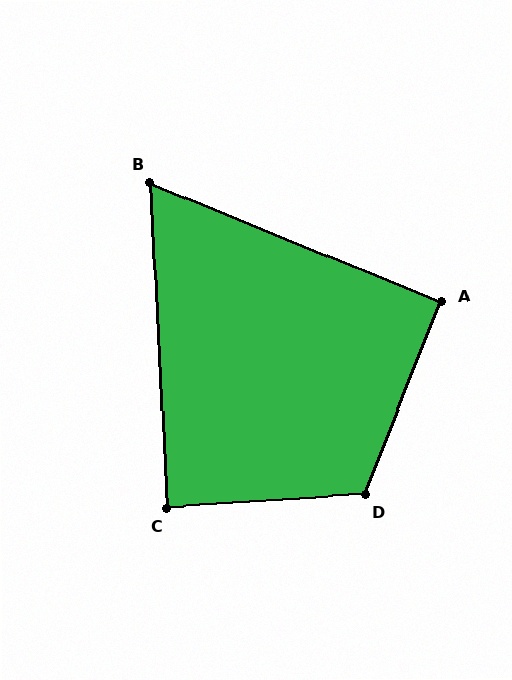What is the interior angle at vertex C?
Approximately 89 degrees (approximately right).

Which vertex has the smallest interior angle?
B, at approximately 65 degrees.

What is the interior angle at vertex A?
Approximately 91 degrees (approximately right).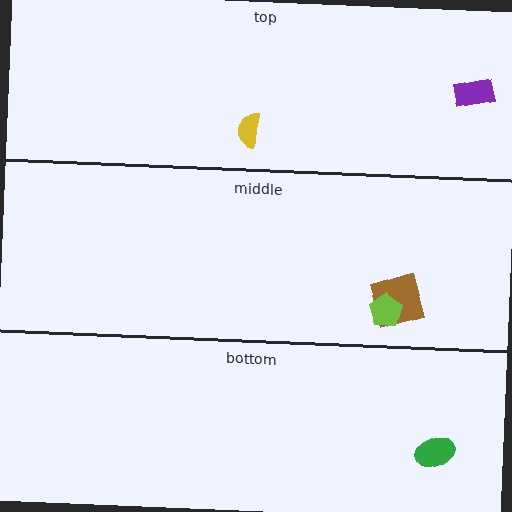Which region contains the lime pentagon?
The middle region.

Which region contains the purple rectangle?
The top region.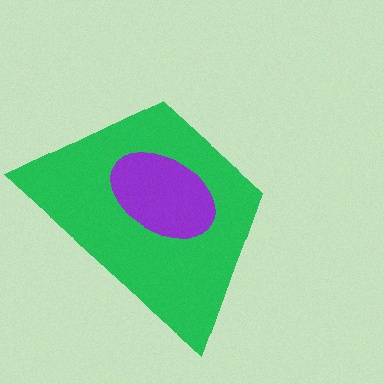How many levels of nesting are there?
2.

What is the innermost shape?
The purple ellipse.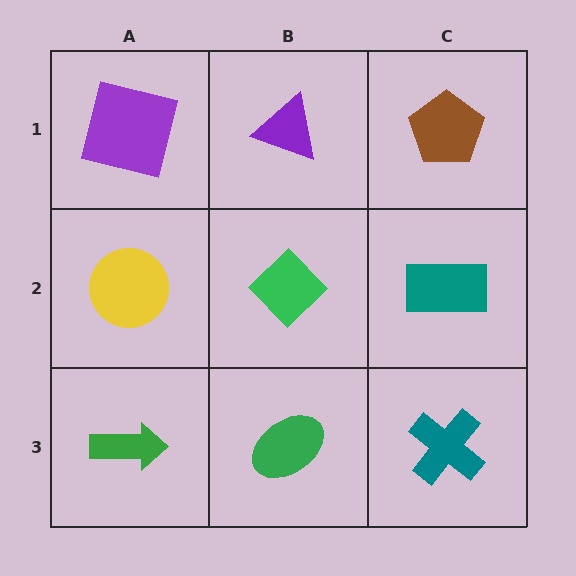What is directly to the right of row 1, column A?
A purple triangle.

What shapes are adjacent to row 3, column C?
A teal rectangle (row 2, column C), a green ellipse (row 3, column B).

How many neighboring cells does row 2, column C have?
3.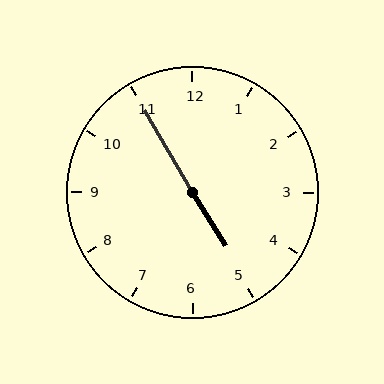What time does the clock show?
4:55.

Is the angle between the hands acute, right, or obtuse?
It is obtuse.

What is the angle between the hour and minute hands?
Approximately 178 degrees.